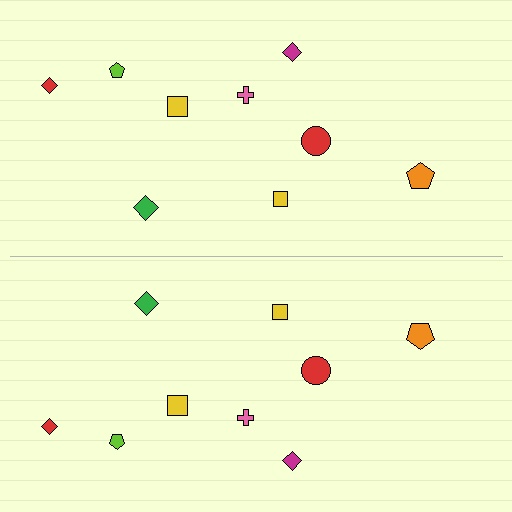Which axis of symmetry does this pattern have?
The pattern has a horizontal axis of symmetry running through the center of the image.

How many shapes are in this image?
There are 18 shapes in this image.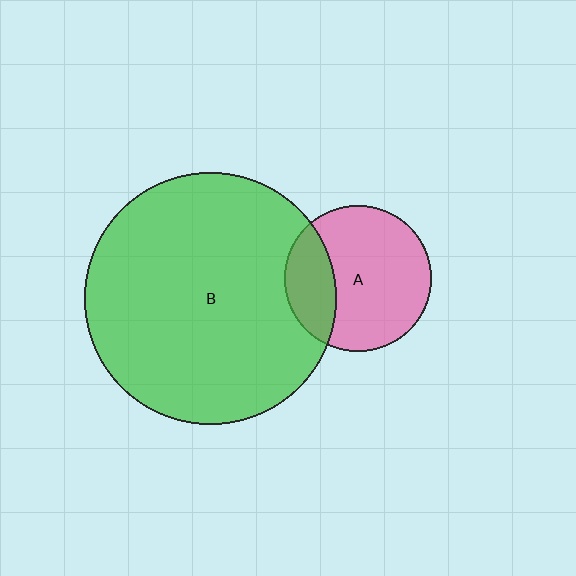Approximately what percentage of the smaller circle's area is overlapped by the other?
Approximately 25%.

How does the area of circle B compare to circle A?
Approximately 3.0 times.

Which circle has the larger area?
Circle B (green).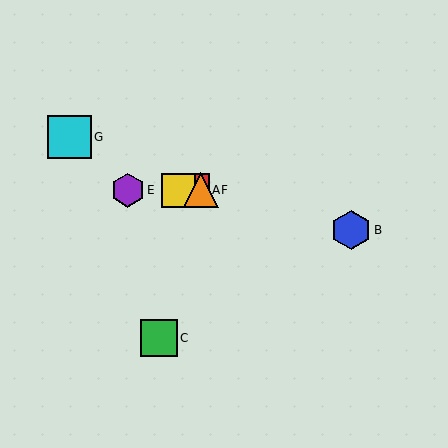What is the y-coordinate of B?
Object B is at y≈230.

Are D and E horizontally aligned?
Yes, both are at y≈190.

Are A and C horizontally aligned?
No, A is at y≈190 and C is at y≈338.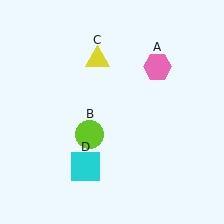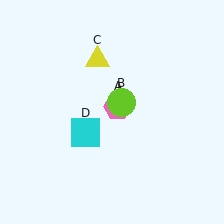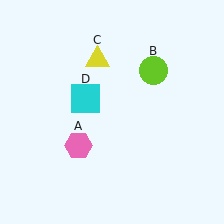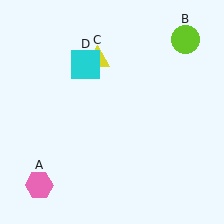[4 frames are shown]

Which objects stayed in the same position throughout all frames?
Yellow triangle (object C) remained stationary.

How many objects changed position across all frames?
3 objects changed position: pink hexagon (object A), lime circle (object B), cyan square (object D).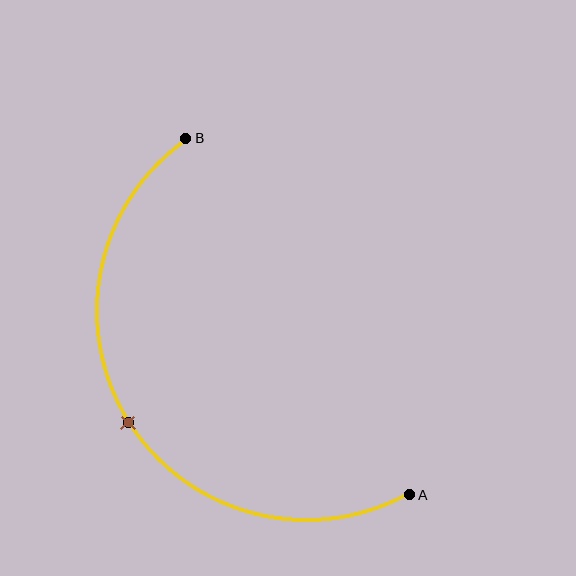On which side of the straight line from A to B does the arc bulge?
The arc bulges to the left of the straight line connecting A and B.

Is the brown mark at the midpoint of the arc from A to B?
Yes. The brown mark lies on the arc at equal arc-length from both A and B — it is the arc midpoint.